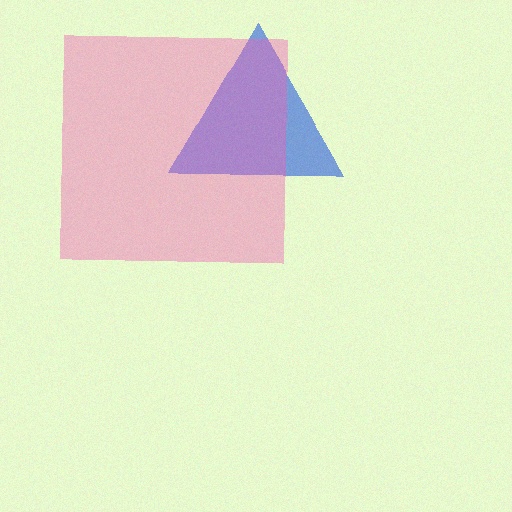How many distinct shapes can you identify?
There are 2 distinct shapes: a blue triangle, a pink square.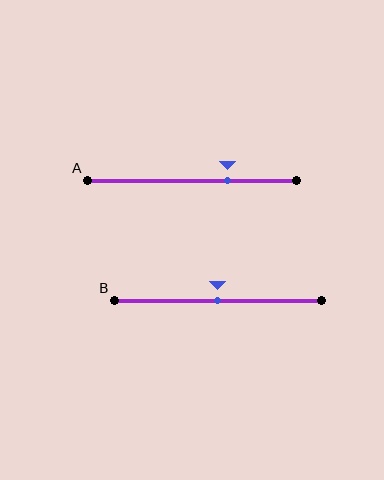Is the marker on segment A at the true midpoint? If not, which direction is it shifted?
No, the marker on segment A is shifted to the right by about 17% of the segment length.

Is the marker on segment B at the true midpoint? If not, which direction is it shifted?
Yes, the marker on segment B is at the true midpoint.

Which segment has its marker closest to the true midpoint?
Segment B has its marker closest to the true midpoint.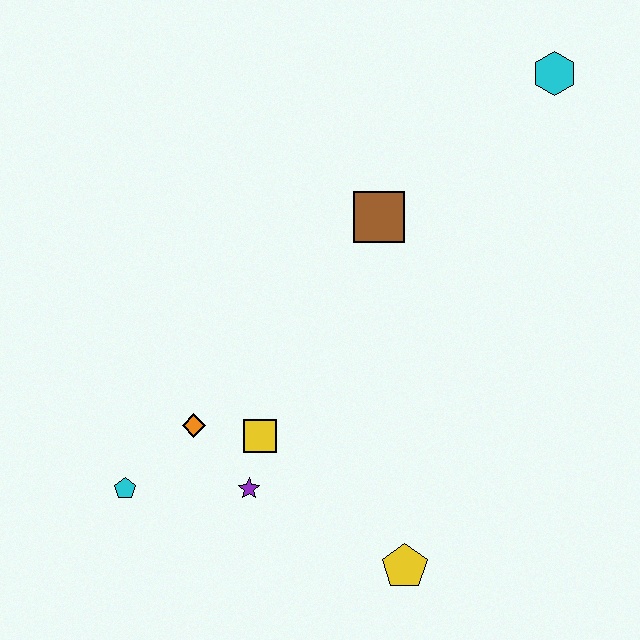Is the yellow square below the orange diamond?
Yes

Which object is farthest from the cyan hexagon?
The cyan pentagon is farthest from the cyan hexagon.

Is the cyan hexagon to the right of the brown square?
Yes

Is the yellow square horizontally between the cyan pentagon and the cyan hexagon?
Yes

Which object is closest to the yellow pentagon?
The purple star is closest to the yellow pentagon.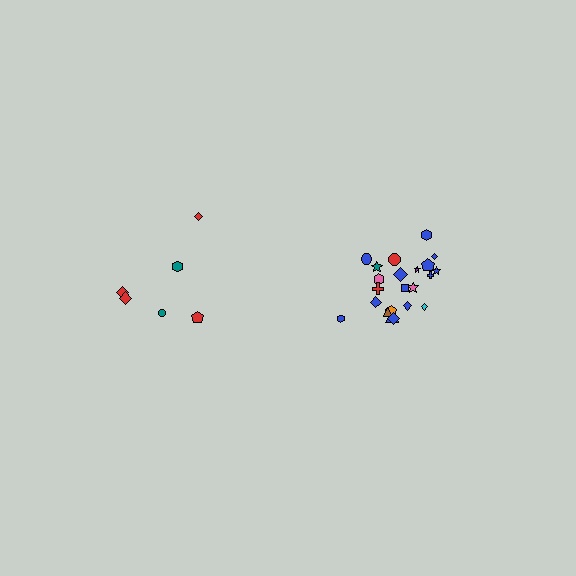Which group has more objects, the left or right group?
The right group.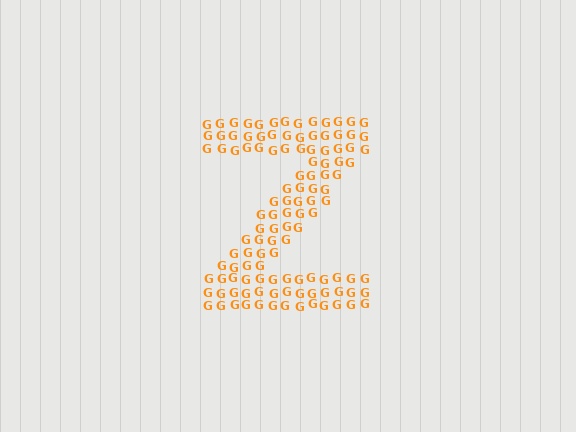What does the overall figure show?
The overall figure shows the letter Z.